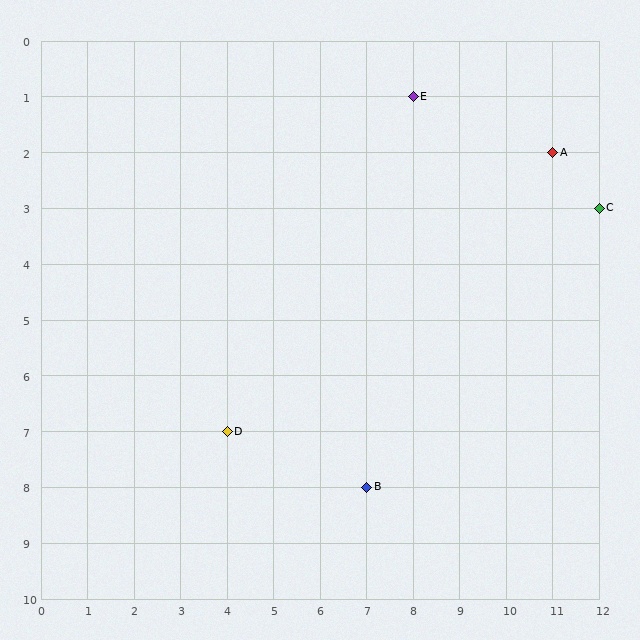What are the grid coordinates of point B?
Point B is at grid coordinates (7, 8).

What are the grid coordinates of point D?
Point D is at grid coordinates (4, 7).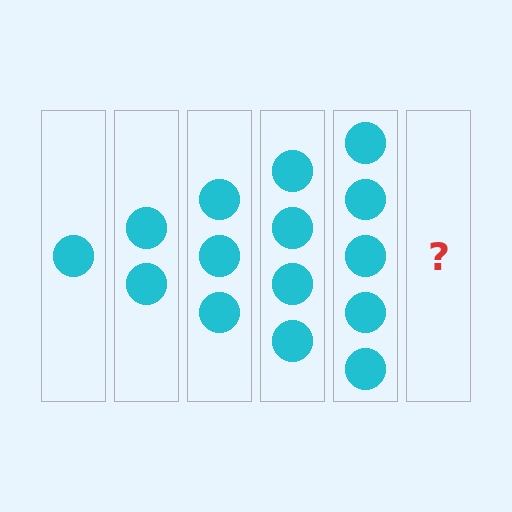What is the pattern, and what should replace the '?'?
The pattern is that each step adds one more circle. The '?' should be 6 circles.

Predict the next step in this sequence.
The next step is 6 circles.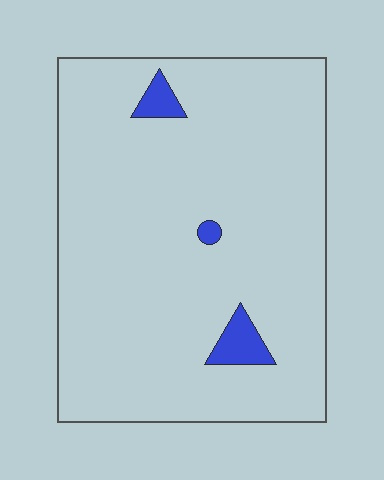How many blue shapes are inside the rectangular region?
3.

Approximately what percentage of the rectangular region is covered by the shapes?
Approximately 5%.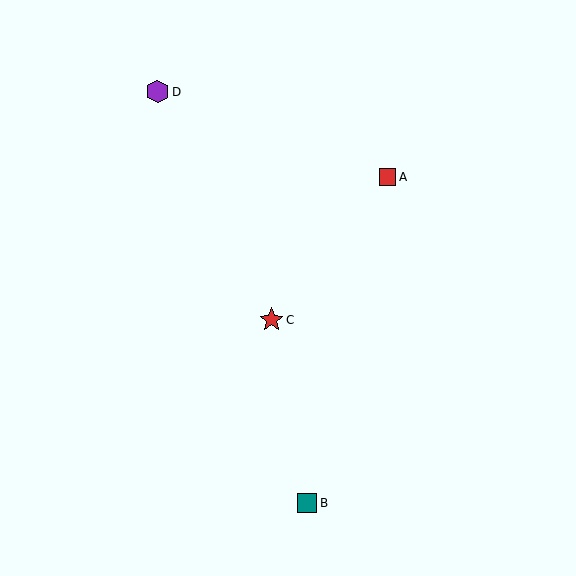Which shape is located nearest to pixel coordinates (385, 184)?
The red square (labeled A) at (387, 177) is nearest to that location.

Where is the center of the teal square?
The center of the teal square is at (307, 503).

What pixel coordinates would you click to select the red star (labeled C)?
Click at (271, 320) to select the red star C.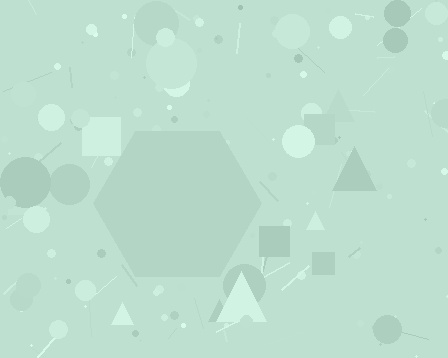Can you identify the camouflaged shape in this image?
The camouflaged shape is a hexagon.